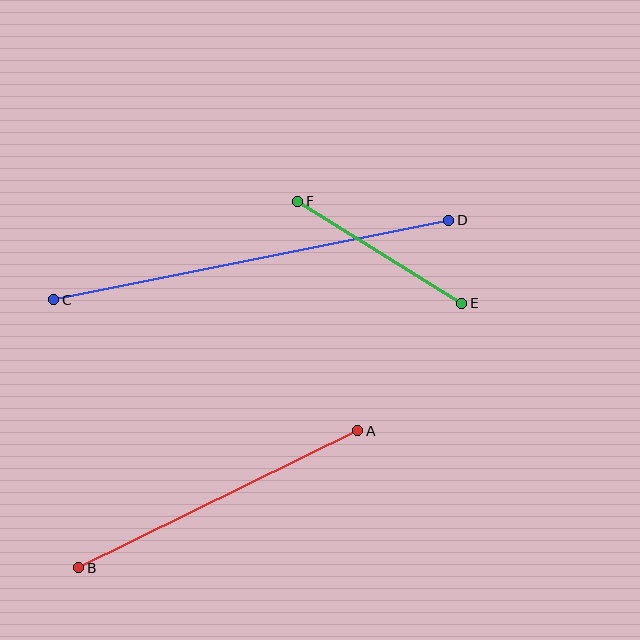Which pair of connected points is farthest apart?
Points C and D are farthest apart.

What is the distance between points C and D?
The distance is approximately 403 pixels.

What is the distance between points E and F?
The distance is approximately 193 pixels.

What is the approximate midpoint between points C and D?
The midpoint is at approximately (251, 260) pixels.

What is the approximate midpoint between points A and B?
The midpoint is at approximately (218, 499) pixels.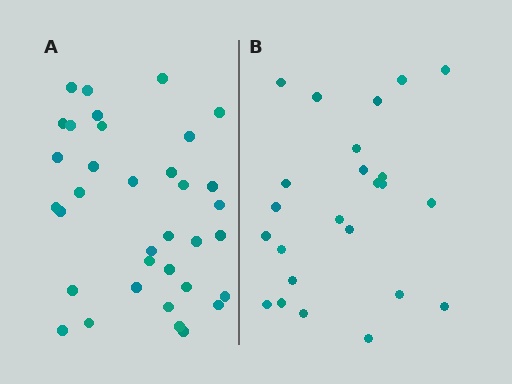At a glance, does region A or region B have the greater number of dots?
Region A (the left region) has more dots.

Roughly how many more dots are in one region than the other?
Region A has roughly 12 or so more dots than region B.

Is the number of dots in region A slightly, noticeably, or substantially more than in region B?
Region A has substantially more. The ratio is roughly 1.5 to 1.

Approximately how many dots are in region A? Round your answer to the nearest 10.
About 40 dots. (The exact count is 35, which rounds to 40.)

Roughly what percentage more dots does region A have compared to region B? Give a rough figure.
About 45% more.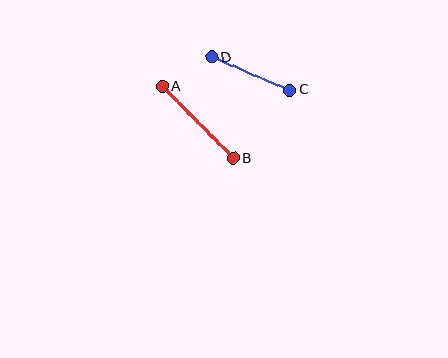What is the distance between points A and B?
The distance is approximately 101 pixels.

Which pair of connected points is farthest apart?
Points A and B are farthest apart.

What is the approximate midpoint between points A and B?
The midpoint is at approximately (198, 122) pixels.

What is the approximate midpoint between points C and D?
The midpoint is at approximately (251, 74) pixels.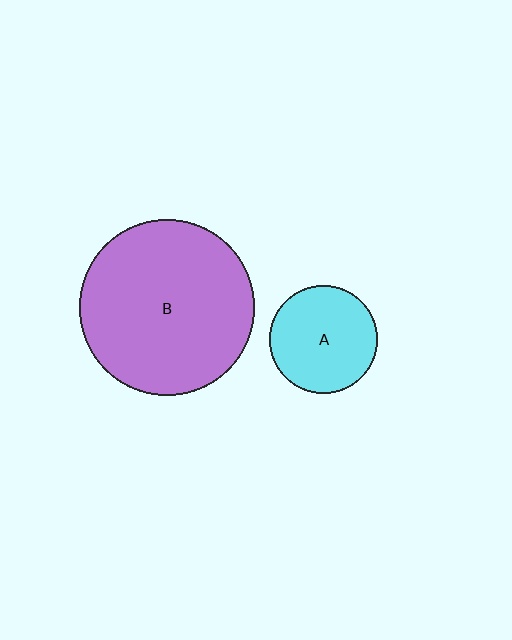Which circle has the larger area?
Circle B (purple).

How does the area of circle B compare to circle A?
Approximately 2.6 times.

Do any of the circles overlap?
No, none of the circles overlap.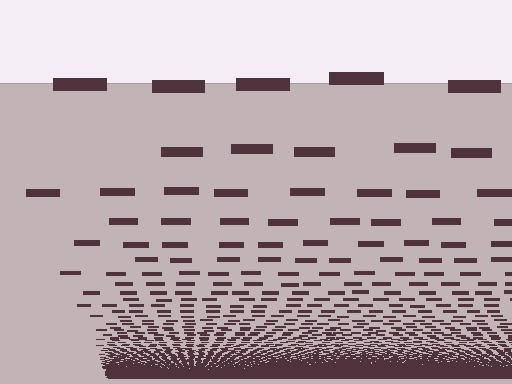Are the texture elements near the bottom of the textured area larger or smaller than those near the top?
Smaller. The gradient is inverted — elements near the bottom are smaller and denser.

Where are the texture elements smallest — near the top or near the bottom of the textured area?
Near the bottom.